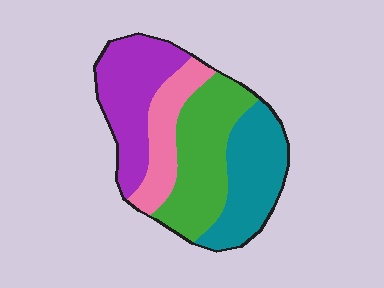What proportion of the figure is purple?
Purple takes up about one quarter (1/4) of the figure.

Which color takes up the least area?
Pink, at roughly 15%.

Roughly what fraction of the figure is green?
Green takes up about one third (1/3) of the figure.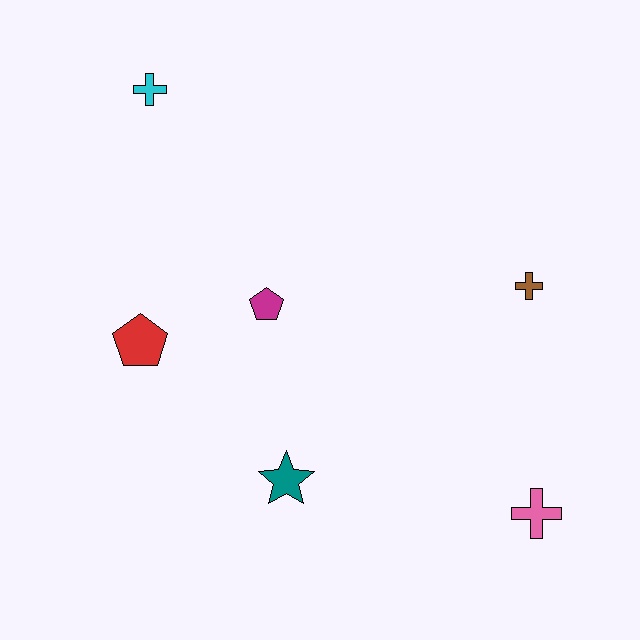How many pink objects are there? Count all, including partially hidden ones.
There is 1 pink object.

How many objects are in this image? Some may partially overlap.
There are 6 objects.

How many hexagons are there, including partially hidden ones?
There are no hexagons.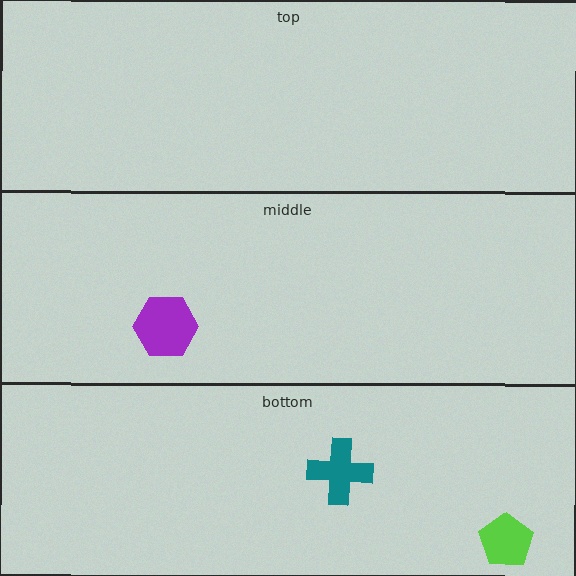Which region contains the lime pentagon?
The bottom region.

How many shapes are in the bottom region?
2.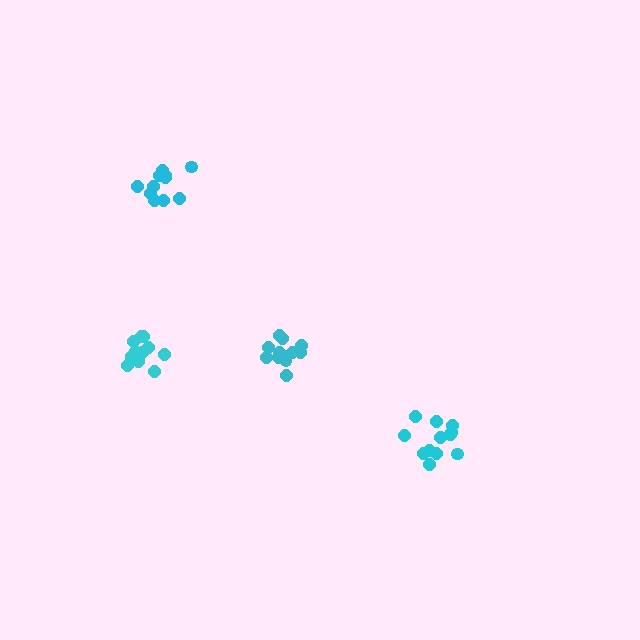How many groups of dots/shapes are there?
There are 4 groups.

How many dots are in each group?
Group 1: 11 dots, Group 2: 11 dots, Group 3: 13 dots, Group 4: 12 dots (47 total).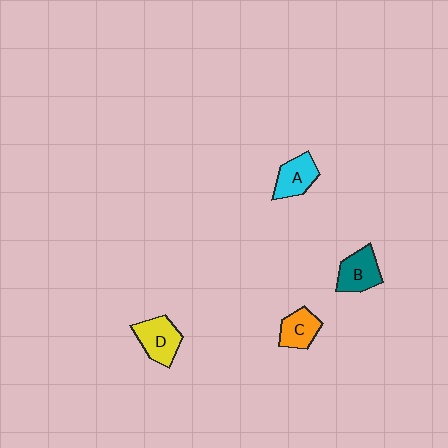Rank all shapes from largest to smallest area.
From largest to smallest: D (yellow), B (teal), A (cyan), C (orange).